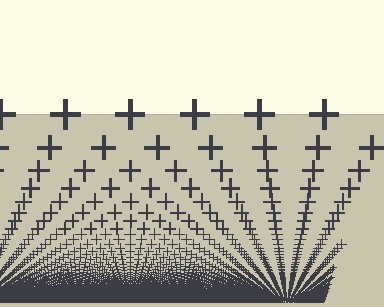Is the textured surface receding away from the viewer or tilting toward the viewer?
The surface appears to tilt toward the viewer. Texture elements get larger and sparser toward the top.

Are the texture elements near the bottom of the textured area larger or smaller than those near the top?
Smaller. The gradient is inverted — elements near the bottom are smaller and denser.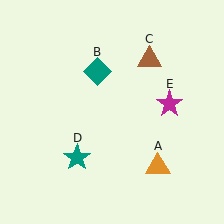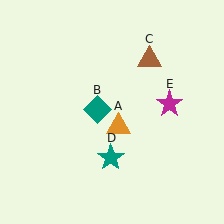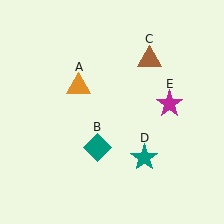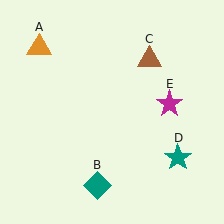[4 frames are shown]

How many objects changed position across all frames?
3 objects changed position: orange triangle (object A), teal diamond (object B), teal star (object D).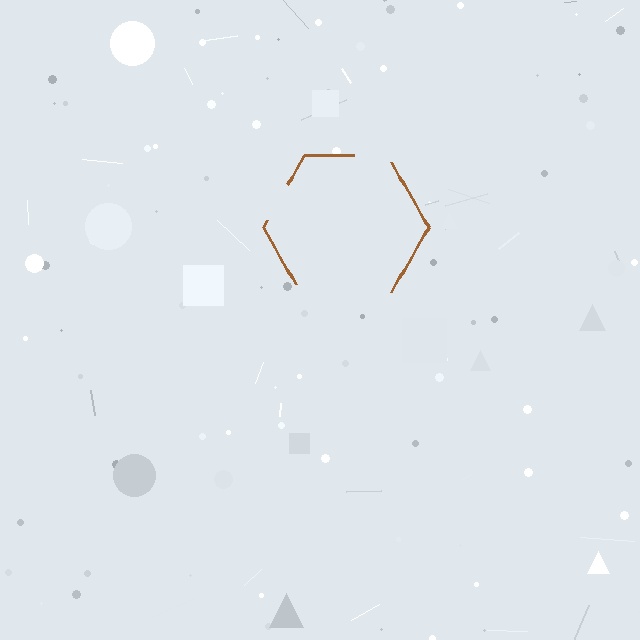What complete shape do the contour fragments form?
The contour fragments form a hexagon.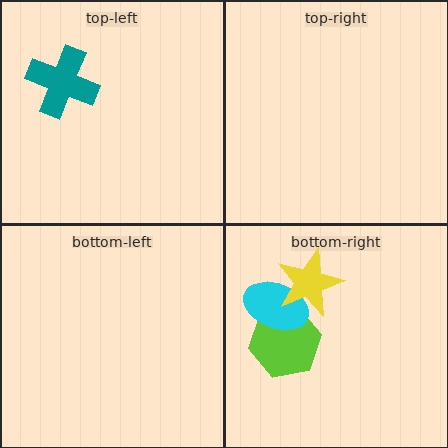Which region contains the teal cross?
The top-left region.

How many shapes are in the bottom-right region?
3.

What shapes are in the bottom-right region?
The lime hexagon, the cyan ellipse, the yellow star.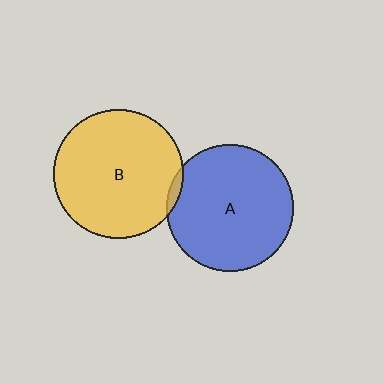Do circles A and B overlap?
Yes.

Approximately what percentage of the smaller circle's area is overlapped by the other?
Approximately 5%.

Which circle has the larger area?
Circle B (yellow).